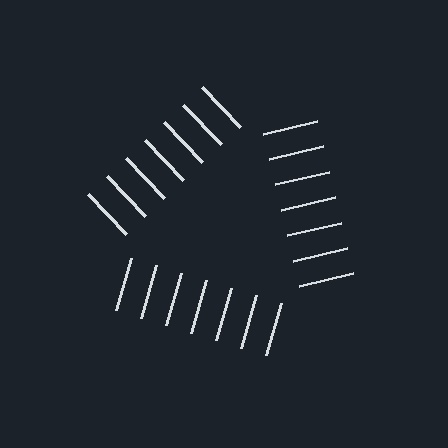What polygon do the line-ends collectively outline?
An illusory triangle — the line segments terminate on its edges but no continuous stroke is drawn.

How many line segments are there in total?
21 — 7 along each of the 3 edges.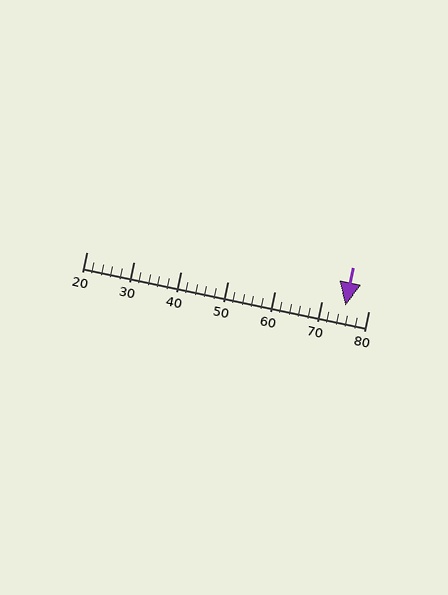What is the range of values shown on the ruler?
The ruler shows values from 20 to 80.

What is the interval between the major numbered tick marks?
The major tick marks are spaced 10 units apart.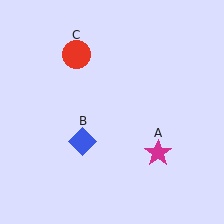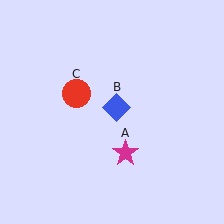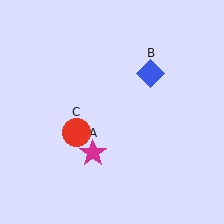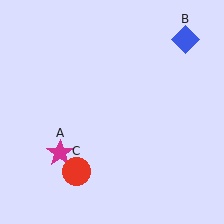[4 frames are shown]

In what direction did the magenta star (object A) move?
The magenta star (object A) moved left.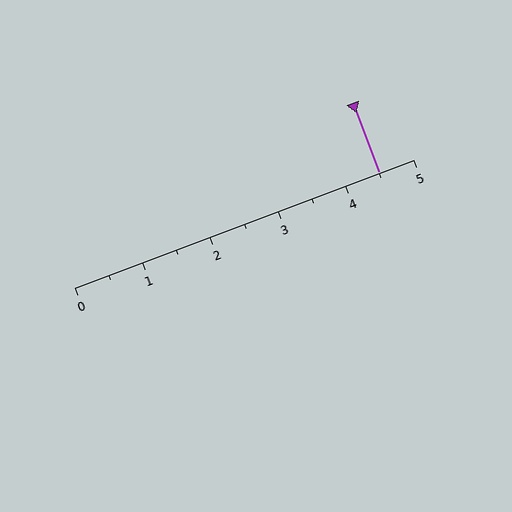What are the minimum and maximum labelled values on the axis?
The axis runs from 0 to 5.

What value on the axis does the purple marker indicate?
The marker indicates approximately 4.5.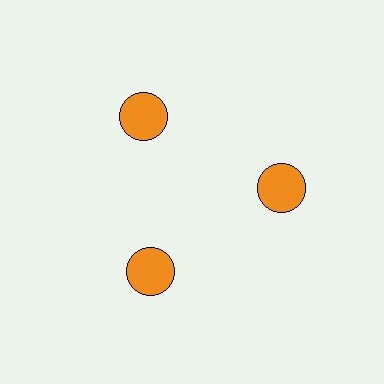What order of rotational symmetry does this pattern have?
This pattern has 3-fold rotational symmetry.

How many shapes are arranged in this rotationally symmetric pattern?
There are 3 shapes, arranged in 3 groups of 1.